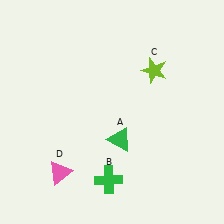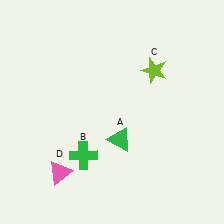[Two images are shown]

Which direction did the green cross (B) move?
The green cross (B) moved left.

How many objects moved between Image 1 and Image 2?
1 object moved between the two images.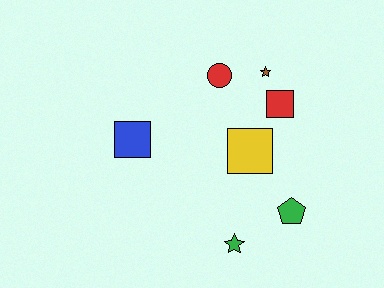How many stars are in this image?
There are 2 stars.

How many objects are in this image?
There are 7 objects.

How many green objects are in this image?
There are 2 green objects.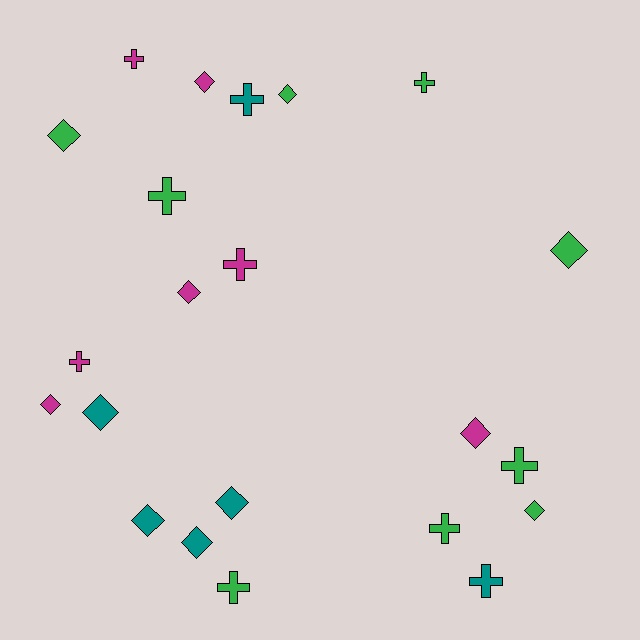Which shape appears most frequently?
Diamond, with 12 objects.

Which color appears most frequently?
Green, with 9 objects.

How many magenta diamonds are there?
There are 4 magenta diamonds.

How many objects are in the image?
There are 22 objects.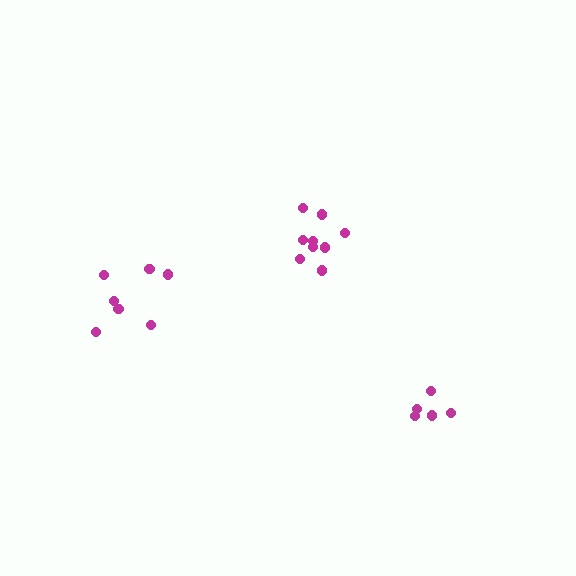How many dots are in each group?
Group 1: 5 dots, Group 2: 9 dots, Group 3: 7 dots (21 total).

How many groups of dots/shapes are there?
There are 3 groups.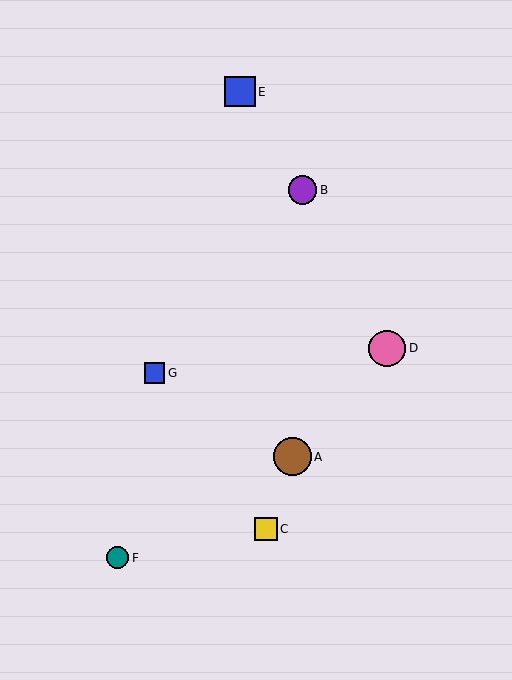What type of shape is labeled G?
Shape G is a blue square.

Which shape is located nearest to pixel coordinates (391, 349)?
The pink circle (labeled D) at (387, 348) is nearest to that location.